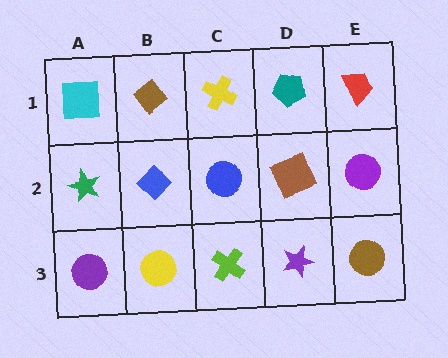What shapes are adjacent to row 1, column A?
A green star (row 2, column A), a brown diamond (row 1, column B).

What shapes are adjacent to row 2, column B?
A brown diamond (row 1, column B), a yellow circle (row 3, column B), a green star (row 2, column A), a blue circle (row 2, column C).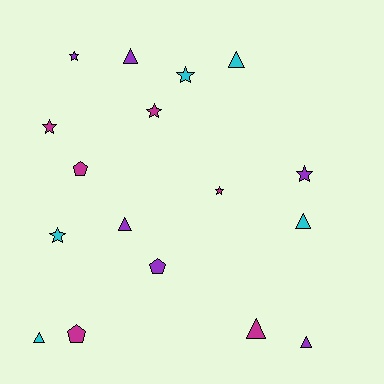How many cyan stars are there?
There are 2 cyan stars.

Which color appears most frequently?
Purple, with 6 objects.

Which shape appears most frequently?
Triangle, with 7 objects.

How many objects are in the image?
There are 17 objects.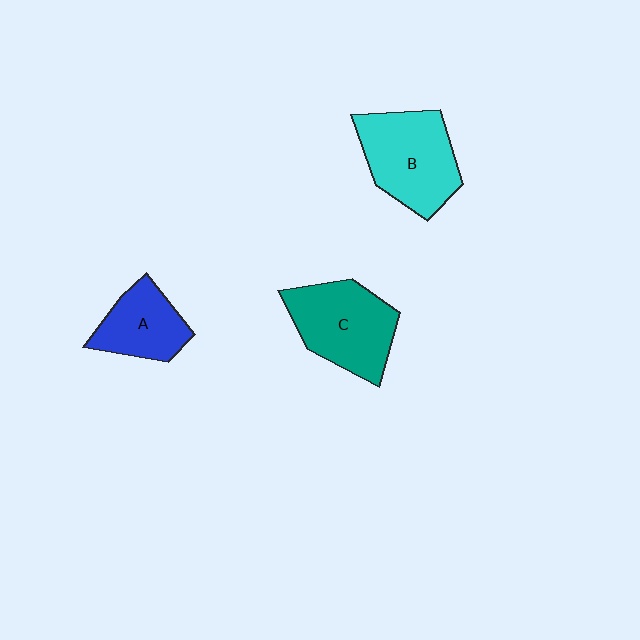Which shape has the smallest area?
Shape A (blue).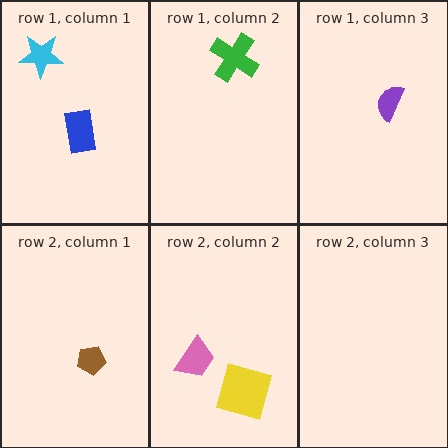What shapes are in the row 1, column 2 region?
The green cross.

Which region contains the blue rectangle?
The row 1, column 1 region.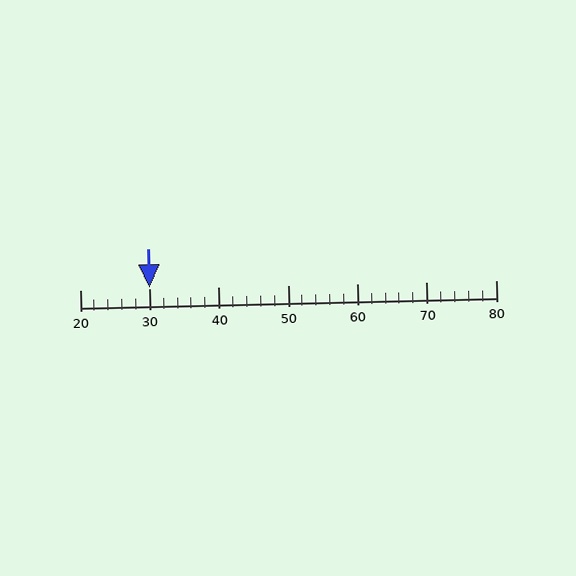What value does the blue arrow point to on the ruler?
The blue arrow points to approximately 30.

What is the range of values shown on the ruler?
The ruler shows values from 20 to 80.